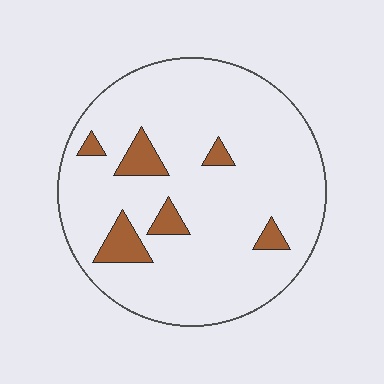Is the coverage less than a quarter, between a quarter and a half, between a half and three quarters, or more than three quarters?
Less than a quarter.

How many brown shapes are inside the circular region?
6.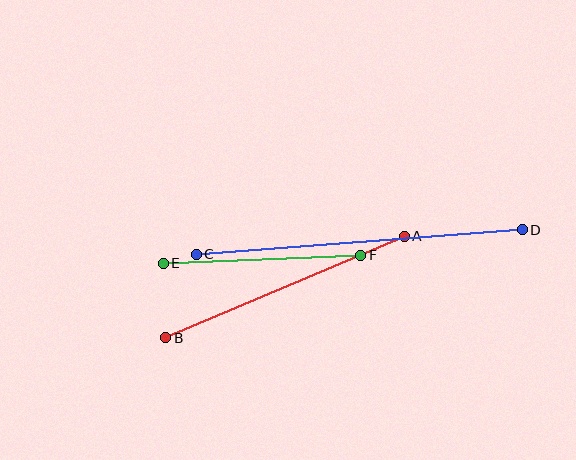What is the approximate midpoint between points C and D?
The midpoint is at approximately (359, 242) pixels.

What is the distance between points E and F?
The distance is approximately 198 pixels.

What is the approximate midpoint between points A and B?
The midpoint is at approximately (285, 287) pixels.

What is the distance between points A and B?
The distance is approximately 259 pixels.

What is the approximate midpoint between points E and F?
The midpoint is at approximately (262, 259) pixels.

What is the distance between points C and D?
The distance is approximately 327 pixels.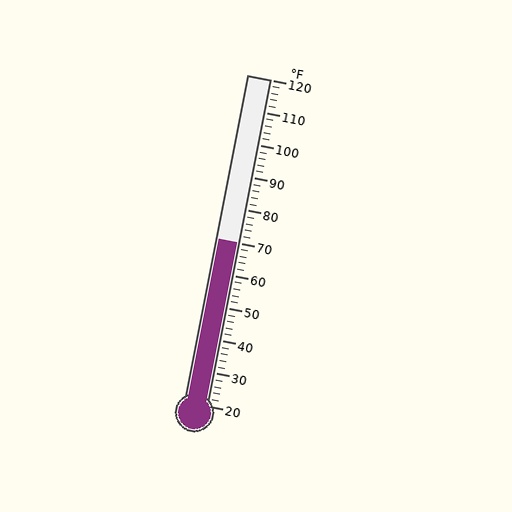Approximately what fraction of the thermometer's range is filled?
The thermometer is filled to approximately 50% of its range.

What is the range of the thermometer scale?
The thermometer scale ranges from 20°F to 120°F.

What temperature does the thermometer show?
The thermometer shows approximately 70°F.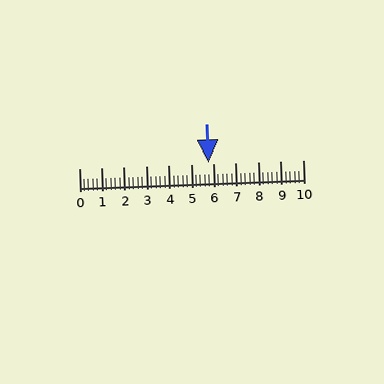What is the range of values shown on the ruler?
The ruler shows values from 0 to 10.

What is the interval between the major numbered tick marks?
The major tick marks are spaced 1 units apart.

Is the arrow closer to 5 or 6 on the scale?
The arrow is closer to 6.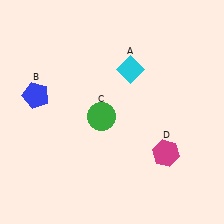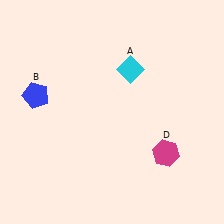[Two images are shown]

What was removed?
The green circle (C) was removed in Image 2.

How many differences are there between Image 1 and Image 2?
There is 1 difference between the two images.